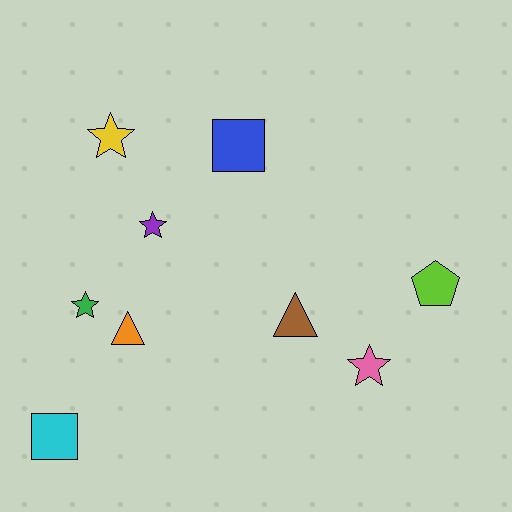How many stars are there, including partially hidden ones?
There are 4 stars.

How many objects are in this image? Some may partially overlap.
There are 9 objects.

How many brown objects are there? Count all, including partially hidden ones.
There is 1 brown object.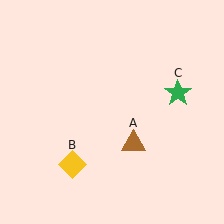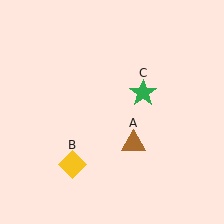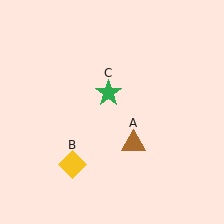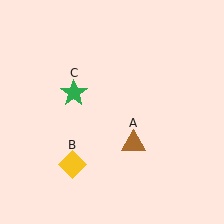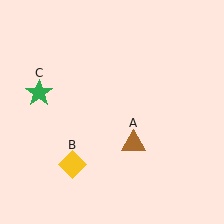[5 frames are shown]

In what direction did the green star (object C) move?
The green star (object C) moved left.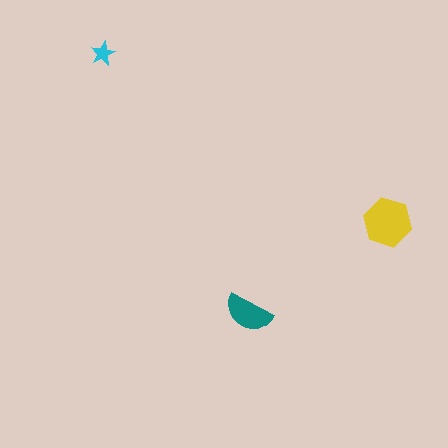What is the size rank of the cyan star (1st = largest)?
3rd.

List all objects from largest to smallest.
The yellow hexagon, the teal semicircle, the cyan star.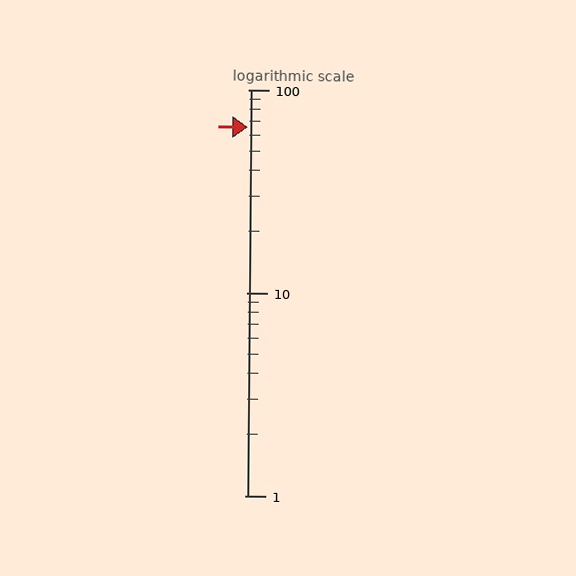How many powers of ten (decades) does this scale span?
The scale spans 2 decades, from 1 to 100.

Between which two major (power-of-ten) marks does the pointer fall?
The pointer is between 10 and 100.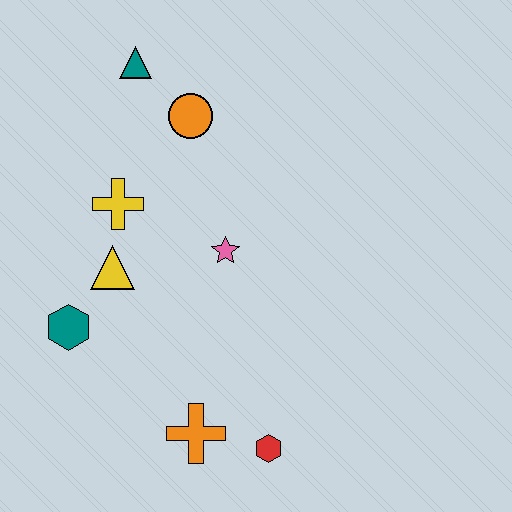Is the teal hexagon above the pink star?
No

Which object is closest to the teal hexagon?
The yellow triangle is closest to the teal hexagon.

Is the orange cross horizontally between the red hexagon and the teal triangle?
Yes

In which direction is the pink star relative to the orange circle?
The pink star is below the orange circle.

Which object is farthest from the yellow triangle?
The red hexagon is farthest from the yellow triangle.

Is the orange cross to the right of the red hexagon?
No